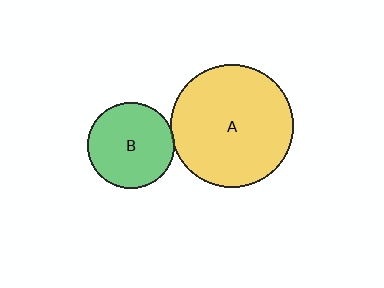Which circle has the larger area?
Circle A (yellow).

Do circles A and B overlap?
Yes.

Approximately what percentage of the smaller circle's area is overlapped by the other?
Approximately 5%.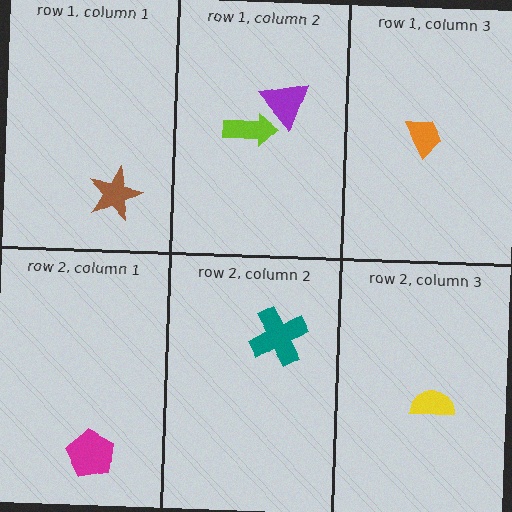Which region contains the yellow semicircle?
The row 2, column 3 region.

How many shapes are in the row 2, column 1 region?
1.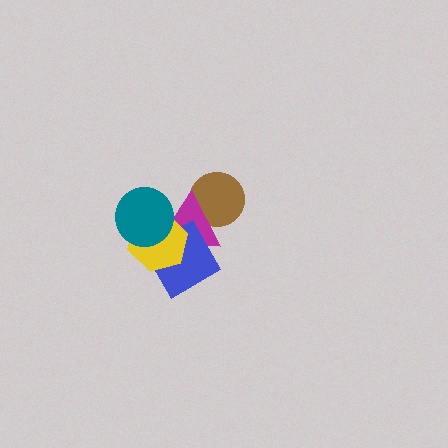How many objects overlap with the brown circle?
1 object overlaps with the brown circle.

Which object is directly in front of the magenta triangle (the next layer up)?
The blue square is directly in front of the magenta triangle.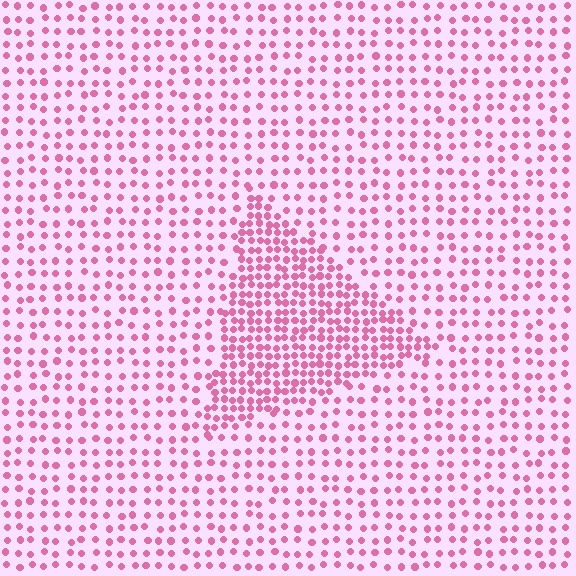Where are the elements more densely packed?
The elements are more densely packed inside the triangle boundary.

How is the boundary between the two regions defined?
The boundary is defined by a change in element density (approximately 2.1x ratio). All elements are the same color, size, and shape.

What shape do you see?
I see a triangle.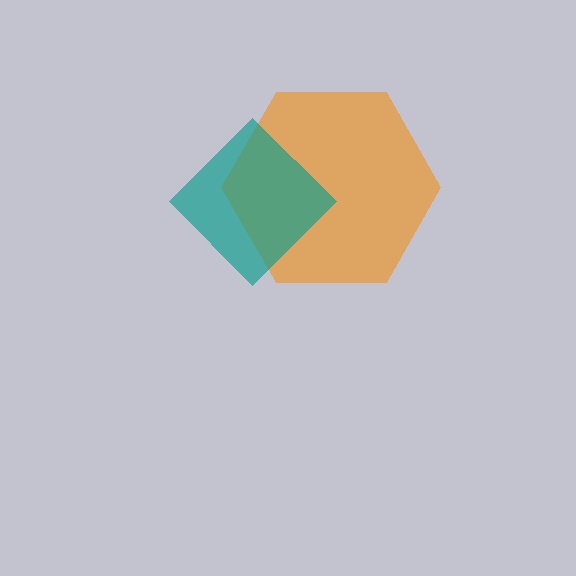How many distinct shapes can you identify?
There are 2 distinct shapes: an orange hexagon, a teal diamond.